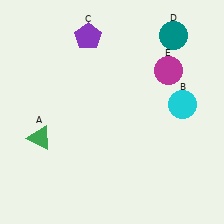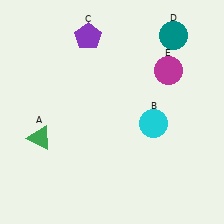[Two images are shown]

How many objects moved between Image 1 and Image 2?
1 object moved between the two images.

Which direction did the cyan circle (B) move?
The cyan circle (B) moved left.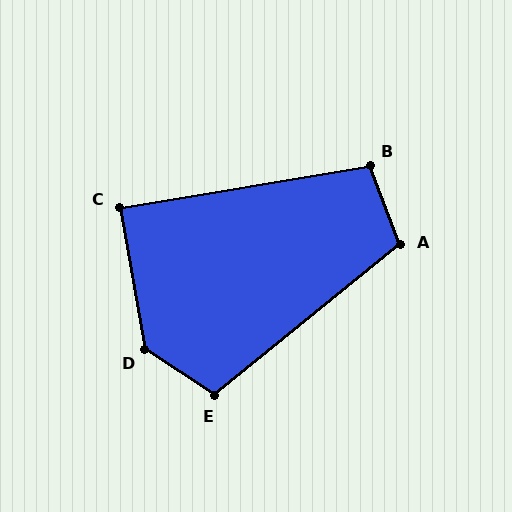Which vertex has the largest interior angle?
D, at approximately 133 degrees.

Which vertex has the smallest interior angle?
C, at approximately 89 degrees.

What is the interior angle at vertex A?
Approximately 108 degrees (obtuse).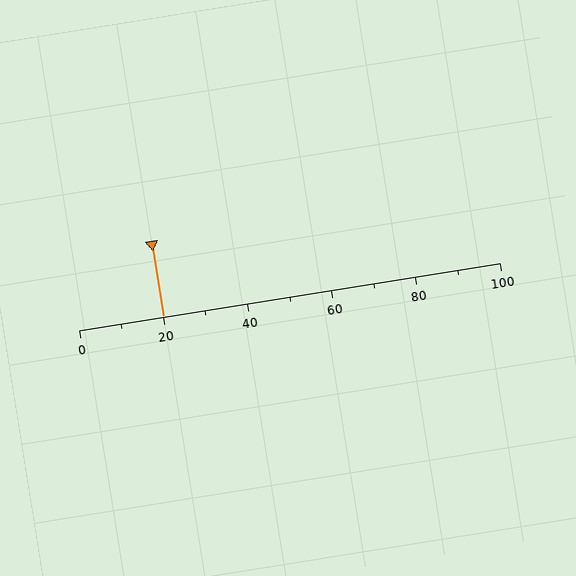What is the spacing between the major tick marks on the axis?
The major ticks are spaced 20 apart.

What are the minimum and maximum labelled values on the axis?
The axis runs from 0 to 100.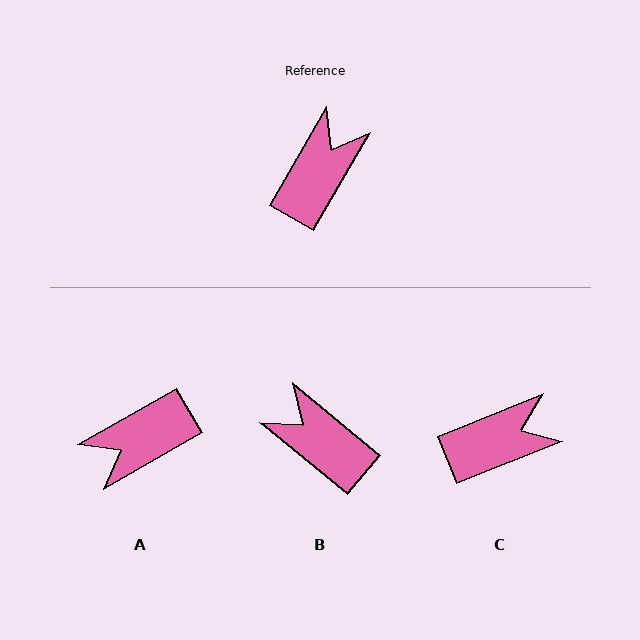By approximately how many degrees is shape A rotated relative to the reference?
Approximately 149 degrees counter-clockwise.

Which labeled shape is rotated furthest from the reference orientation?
A, about 149 degrees away.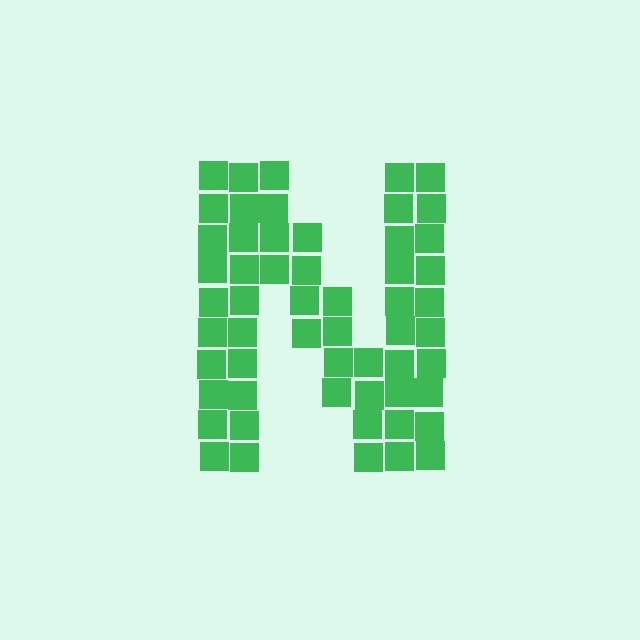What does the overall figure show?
The overall figure shows the letter N.